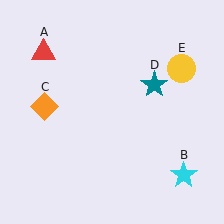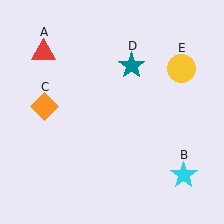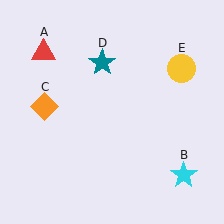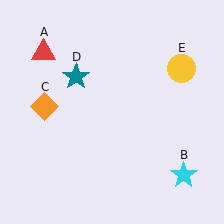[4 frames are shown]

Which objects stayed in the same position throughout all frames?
Red triangle (object A) and cyan star (object B) and orange diamond (object C) and yellow circle (object E) remained stationary.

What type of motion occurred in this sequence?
The teal star (object D) rotated counterclockwise around the center of the scene.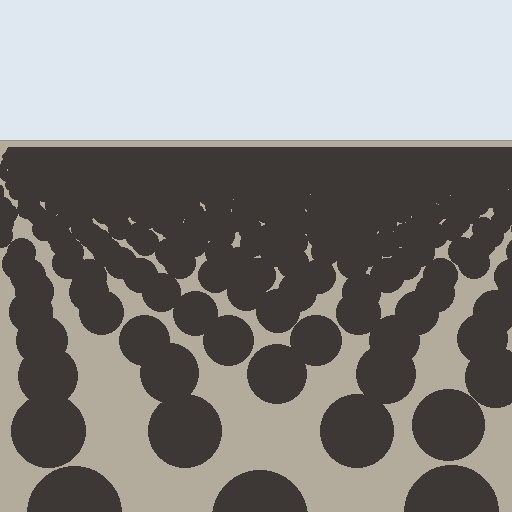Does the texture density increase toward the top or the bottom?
Density increases toward the top.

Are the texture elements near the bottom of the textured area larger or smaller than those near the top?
Larger. Near the bottom, elements are closer to the viewer and appear at a bigger on-screen size.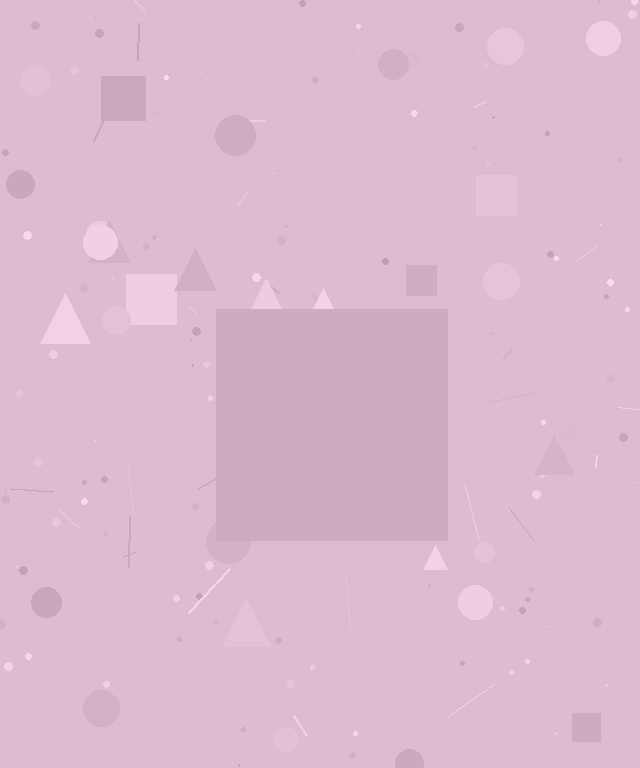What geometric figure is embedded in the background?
A square is embedded in the background.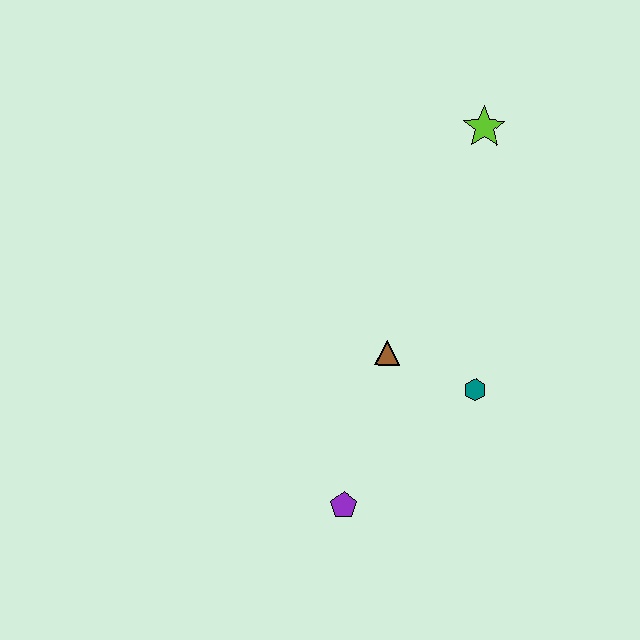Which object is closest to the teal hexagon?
The brown triangle is closest to the teal hexagon.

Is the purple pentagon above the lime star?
No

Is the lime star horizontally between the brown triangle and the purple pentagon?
No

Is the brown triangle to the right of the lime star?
No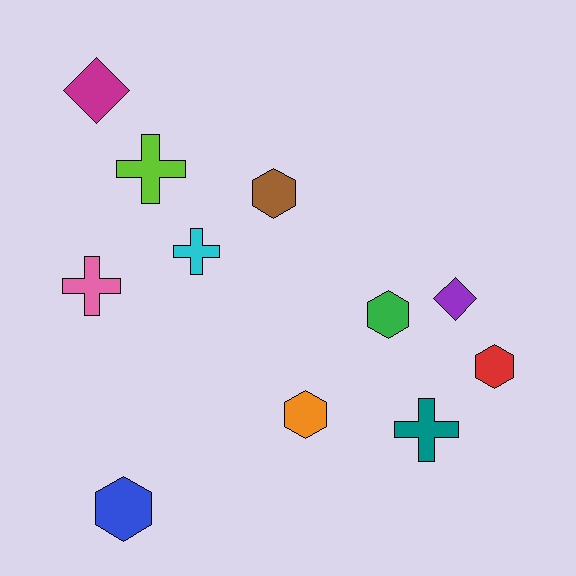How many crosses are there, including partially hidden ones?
There are 4 crosses.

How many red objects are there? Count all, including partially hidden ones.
There is 1 red object.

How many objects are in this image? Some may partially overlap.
There are 11 objects.